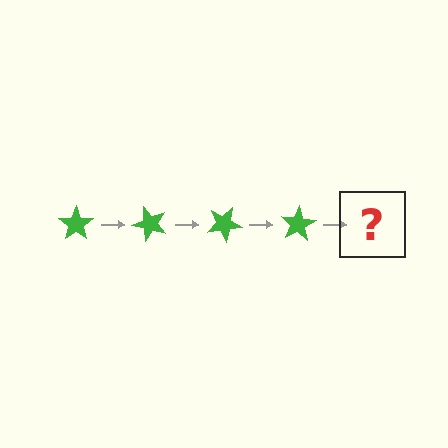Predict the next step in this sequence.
The next step is a green star rotated 200 degrees.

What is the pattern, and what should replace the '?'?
The pattern is that the star rotates 50 degrees each step. The '?' should be a green star rotated 200 degrees.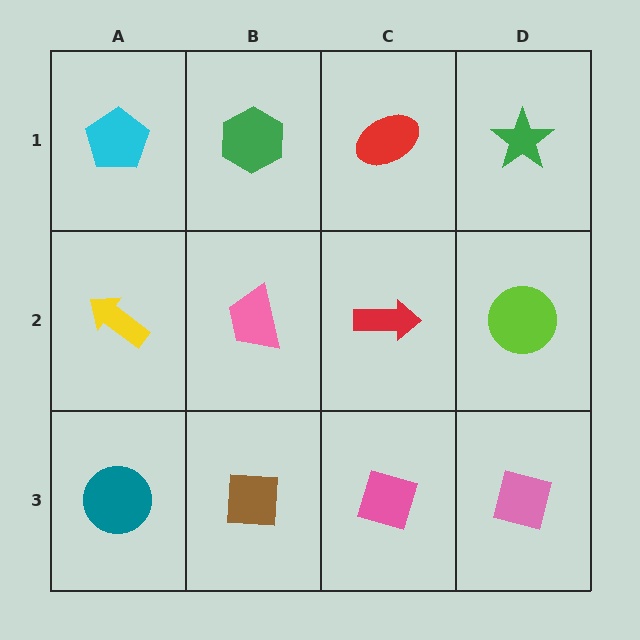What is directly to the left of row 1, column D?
A red ellipse.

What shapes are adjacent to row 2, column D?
A green star (row 1, column D), a pink square (row 3, column D), a red arrow (row 2, column C).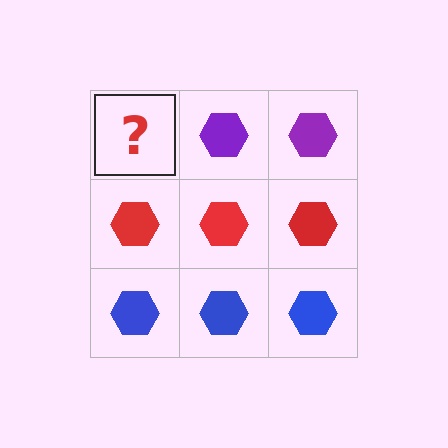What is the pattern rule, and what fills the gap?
The rule is that each row has a consistent color. The gap should be filled with a purple hexagon.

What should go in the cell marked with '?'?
The missing cell should contain a purple hexagon.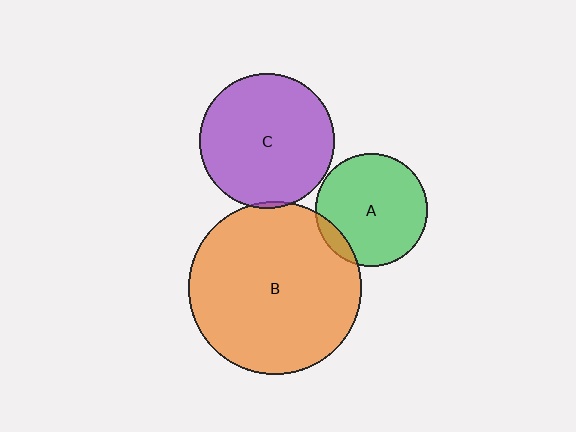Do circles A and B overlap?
Yes.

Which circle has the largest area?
Circle B (orange).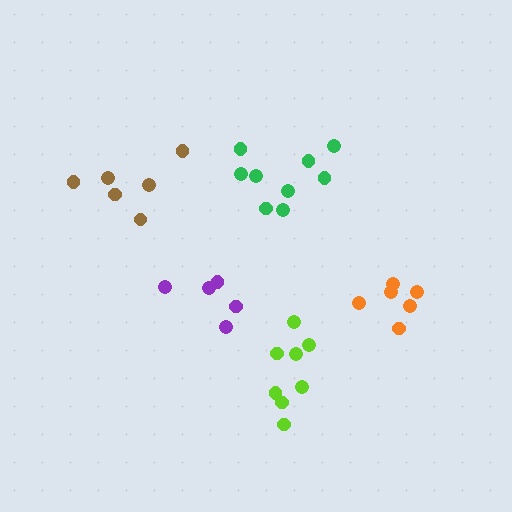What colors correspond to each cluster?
The clusters are colored: green, orange, lime, purple, brown.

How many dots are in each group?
Group 1: 9 dots, Group 2: 6 dots, Group 3: 8 dots, Group 4: 5 dots, Group 5: 6 dots (34 total).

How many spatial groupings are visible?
There are 5 spatial groupings.